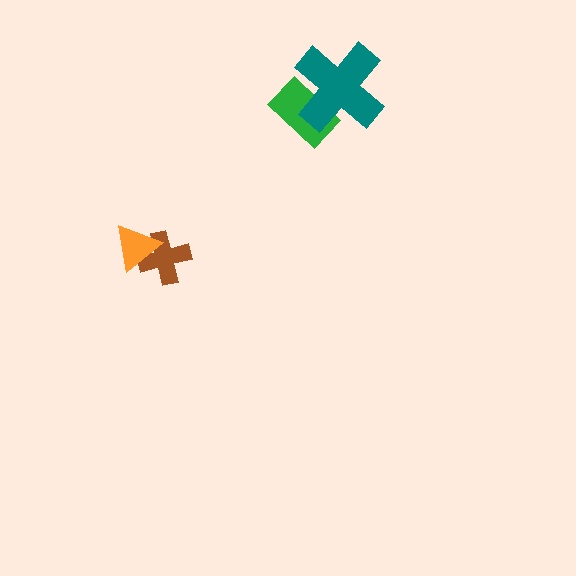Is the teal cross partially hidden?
No, no other shape covers it.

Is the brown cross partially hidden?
Yes, it is partially covered by another shape.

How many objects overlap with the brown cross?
1 object overlaps with the brown cross.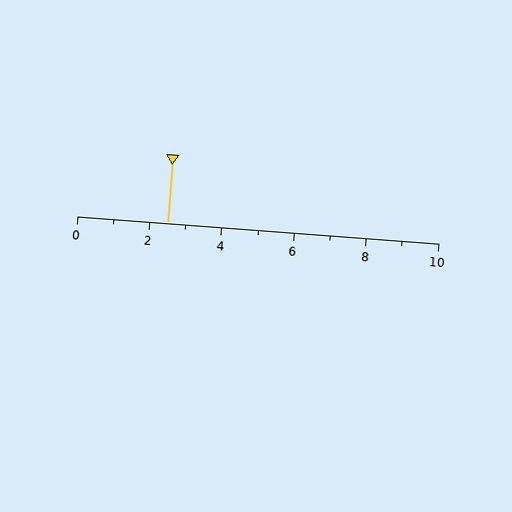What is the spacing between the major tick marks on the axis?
The major ticks are spaced 2 apart.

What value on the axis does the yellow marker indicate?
The marker indicates approximately 2.5.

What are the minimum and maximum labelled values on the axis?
The axis runs from 0 to 10.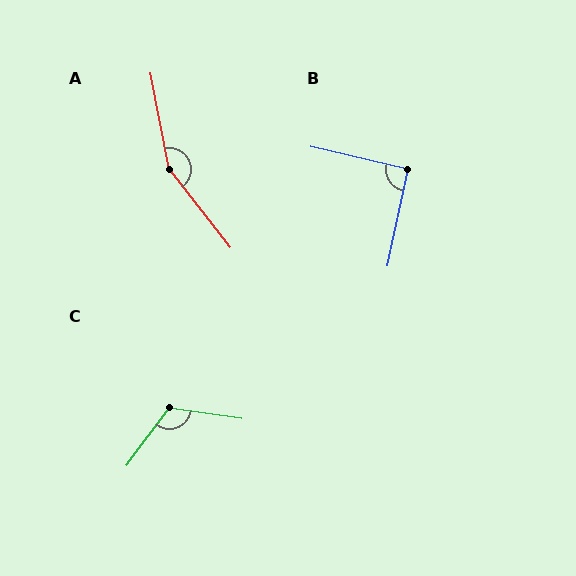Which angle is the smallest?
B, at approximately 91 degrees.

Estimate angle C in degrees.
Approximately 119 degrees.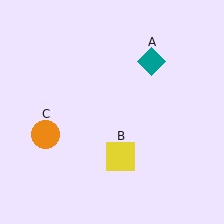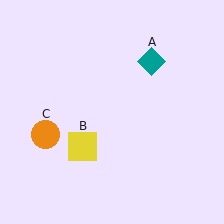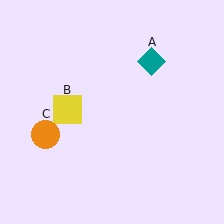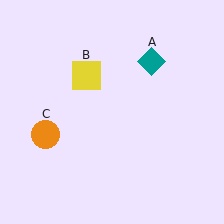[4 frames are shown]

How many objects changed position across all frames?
1 object changed position: yellow square (object B).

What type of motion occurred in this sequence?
The yellow square (object B) rotated clockwise around the center of the scene.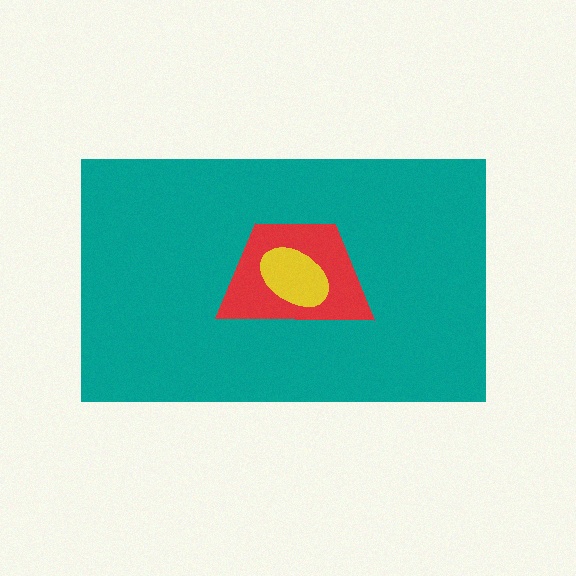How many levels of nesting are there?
3.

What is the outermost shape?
The teal rectangle.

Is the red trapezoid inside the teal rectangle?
Yes.